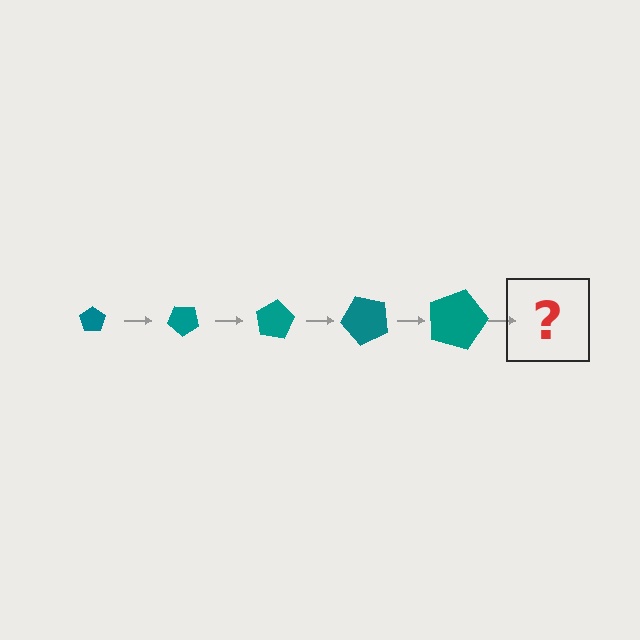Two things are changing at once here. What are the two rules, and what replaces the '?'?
The two rules are that the pentagon grows larger each step and it rotates 40 degrees each step. The '?' should be a pentagon, larger than the previous one and rotated 200 degrees from the start.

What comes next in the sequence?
The next element should be a pentagon, larger than the previous one and rotated 200 degrees from the start.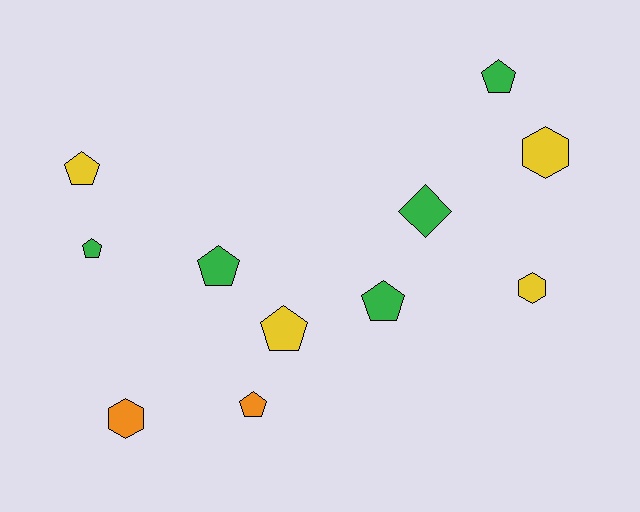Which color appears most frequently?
Green, with 5 objects.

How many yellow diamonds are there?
There are no yellow diamonds.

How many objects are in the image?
There are 11 objects.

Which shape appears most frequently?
Pentagon, with 7 objects.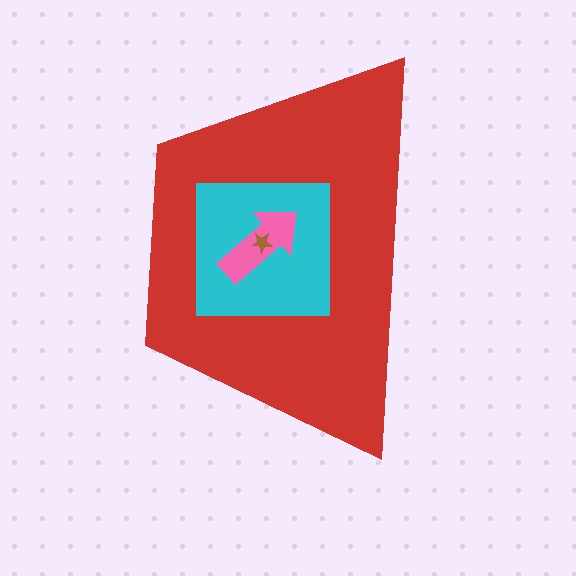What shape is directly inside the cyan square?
The pink arrow.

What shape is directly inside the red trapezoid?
The cyan square.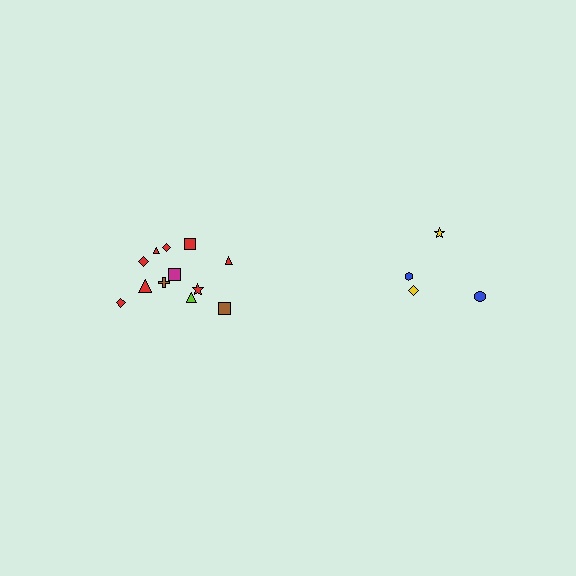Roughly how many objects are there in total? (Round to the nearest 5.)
Roughly 15 objects in total.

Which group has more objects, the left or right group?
The left group.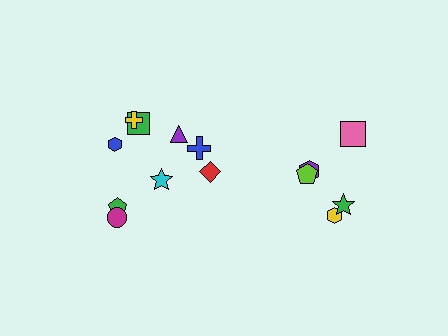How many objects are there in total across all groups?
There are 14 objects.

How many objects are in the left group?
There are 8 objects.